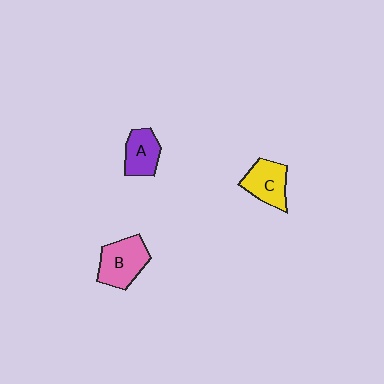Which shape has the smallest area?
Shape A (purple).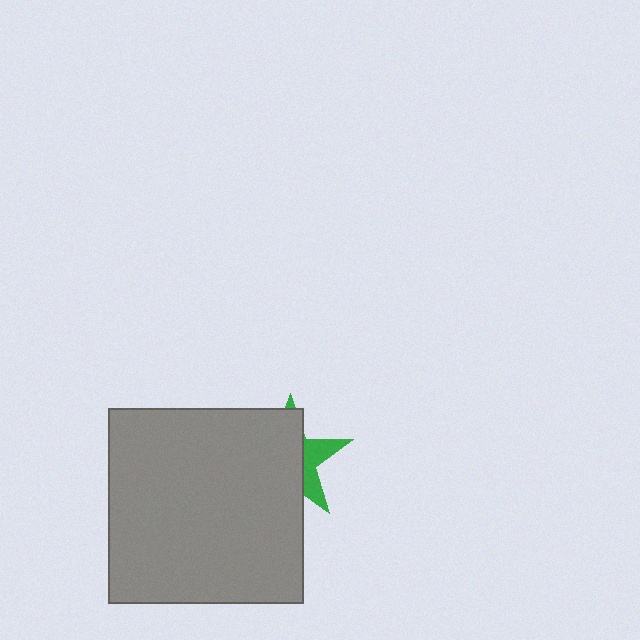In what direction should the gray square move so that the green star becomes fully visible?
The gray square should move left. That is the shortest direction to clear the overlap and leave the green star fully visible.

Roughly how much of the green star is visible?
A small part of it is visible (roughly 32%).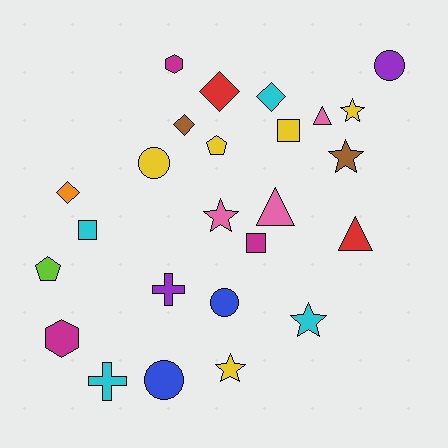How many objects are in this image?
There are 25 objects.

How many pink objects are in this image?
There are 3 pink objects.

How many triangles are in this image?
There are 3 triangles.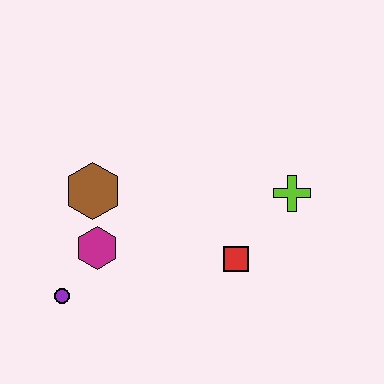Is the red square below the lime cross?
Yes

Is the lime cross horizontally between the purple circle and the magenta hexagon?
No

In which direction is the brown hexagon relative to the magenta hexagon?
The brown hexagon is above the magenta hexagon.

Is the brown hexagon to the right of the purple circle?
Yes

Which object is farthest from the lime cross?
The purple circle is farthest from the lime cross.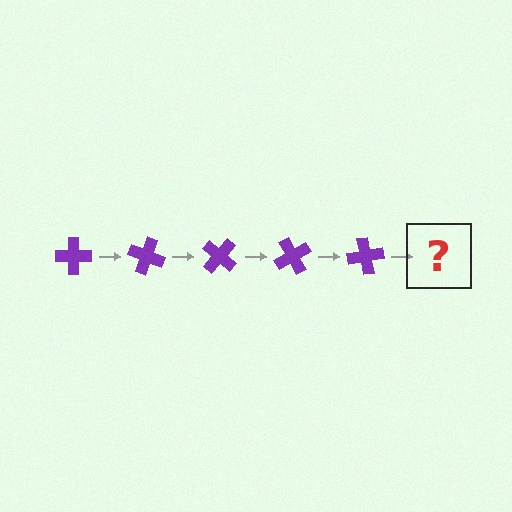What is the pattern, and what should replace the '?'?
The pattern is that the cross rotates 20 degrees each step. The '?' should be a purple cross rotated 100 degrees.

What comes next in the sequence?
The next element should be a purple cross rotated 100 degrees.